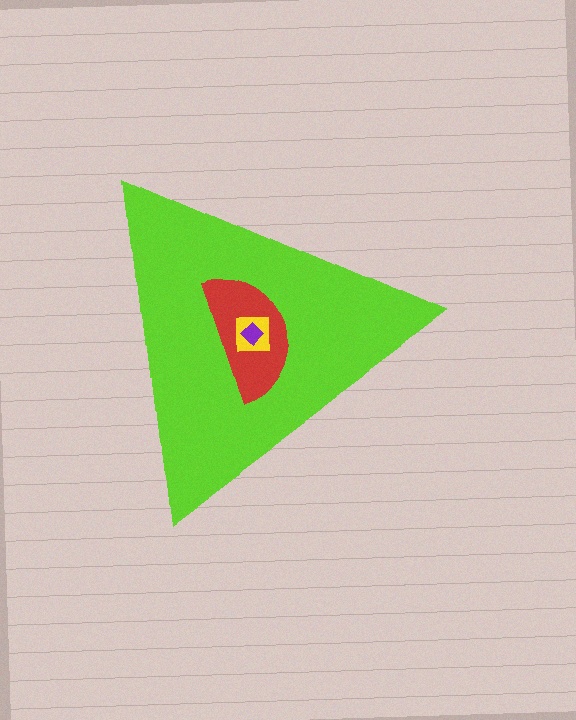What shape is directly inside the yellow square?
The purple diamond.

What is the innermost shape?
The purple diamond.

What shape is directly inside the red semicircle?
The yellow square.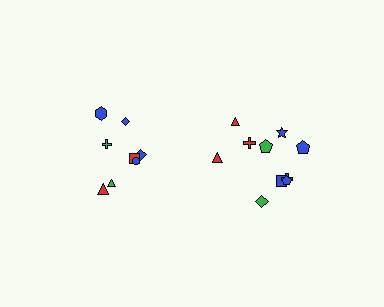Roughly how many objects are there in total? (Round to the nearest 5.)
Roughly 20 objects in total.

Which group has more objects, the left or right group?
The right group.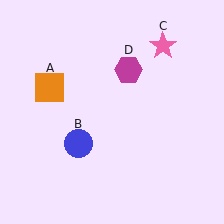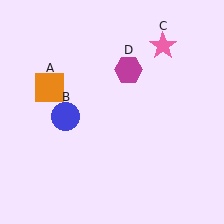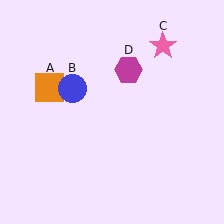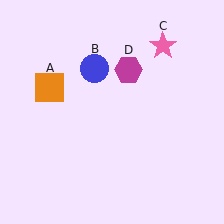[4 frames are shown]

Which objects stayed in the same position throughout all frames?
Orange square (object A) and pink star (object C) and magenta hexagon (object D) remained stationary.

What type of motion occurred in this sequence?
The blue circle (object B) rotated clockwise around the center of the scene.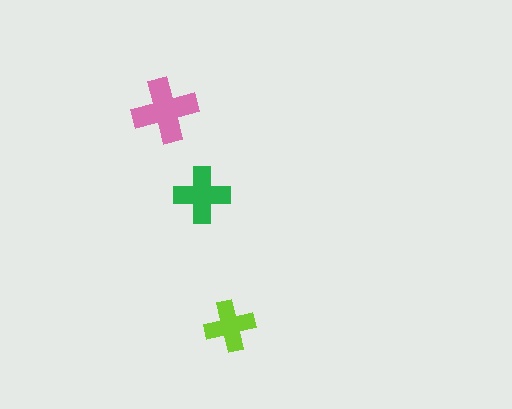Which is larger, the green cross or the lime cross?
The green one.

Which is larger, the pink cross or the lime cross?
The pink one.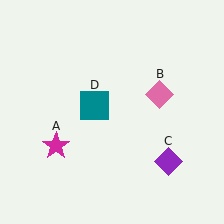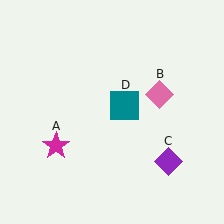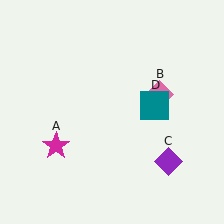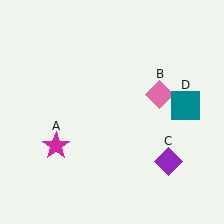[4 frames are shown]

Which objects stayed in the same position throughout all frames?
Magenta star (object A) and pink diamond (object B) and purple diamond (object C) remained stationary.